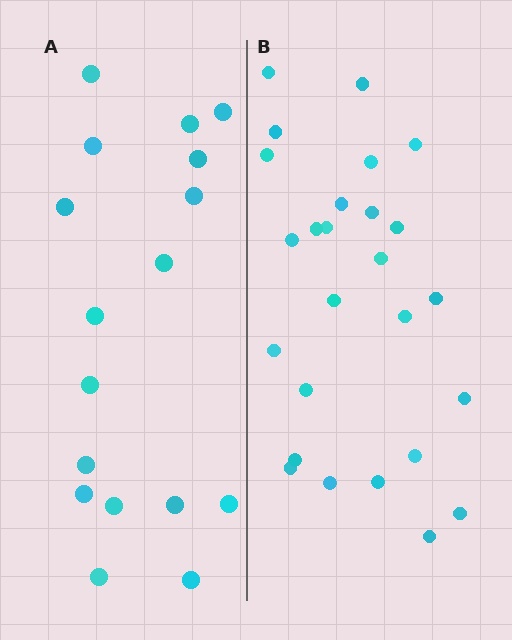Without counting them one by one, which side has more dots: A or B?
Region B (the right region) has more dots.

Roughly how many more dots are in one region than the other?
Region B has roughly 8 or so more dots than region A.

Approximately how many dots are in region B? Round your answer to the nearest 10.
About 30 dots. (The exact count is 26, which rounds to 30.)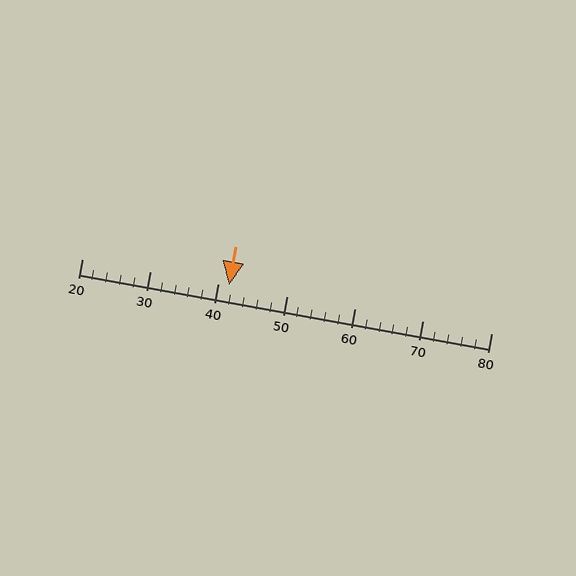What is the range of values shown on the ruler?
The ruler shows values from 20 to 80.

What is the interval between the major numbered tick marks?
The major tick marks are spaced 10 units apart.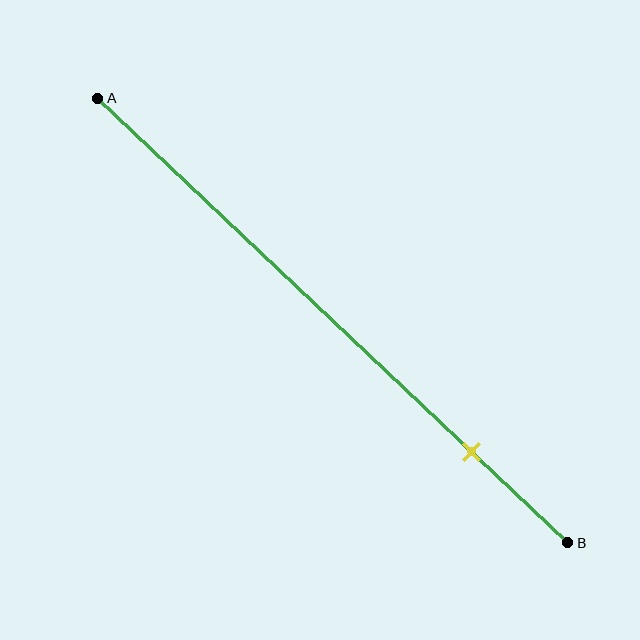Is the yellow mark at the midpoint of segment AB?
No, the mark is at about 80% from A, not at the 50% midpoint.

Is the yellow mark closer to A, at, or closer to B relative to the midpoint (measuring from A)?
The yellow mark is closer to point B than the midpoint of segment AB.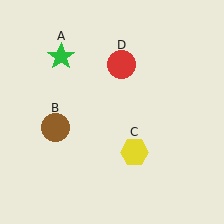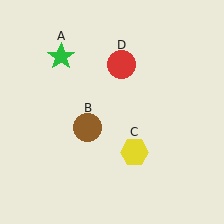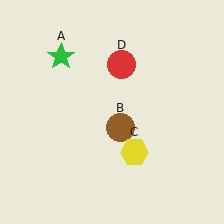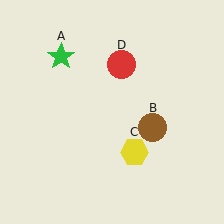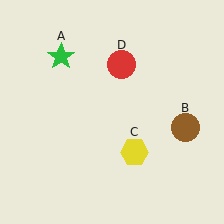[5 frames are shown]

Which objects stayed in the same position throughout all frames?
Green star (object A) and yellow hexagon (object C) and red circle (object D) remained stationary.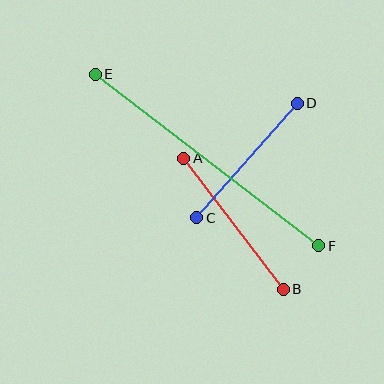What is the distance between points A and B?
The distance is approximately 165 pixels.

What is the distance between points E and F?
The distance is approximately 282 pixels.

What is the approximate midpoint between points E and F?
The midpoint is at approximately (207, 160) pixels.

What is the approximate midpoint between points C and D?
The midpoint is at approximately (247, 161) pixels.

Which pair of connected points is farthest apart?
Points E and F are farthest apart.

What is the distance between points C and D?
The distance is approximately 152 pixels.